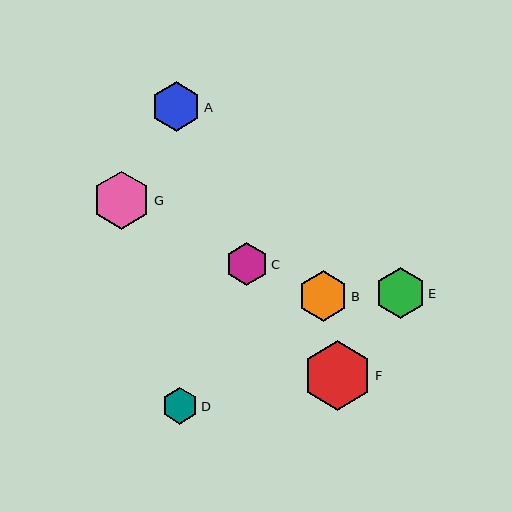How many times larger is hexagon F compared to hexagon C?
Hexagon F is approximately 1.6 times the size of hexagon C.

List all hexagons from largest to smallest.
From largest to smallest: F, G, B, E, A, C, D.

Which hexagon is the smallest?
Hexagon D is the smallest with a size of approximately 36 pixels.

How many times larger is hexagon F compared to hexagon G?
Hexagon F is approximately 1.2 times the size of hexagon G.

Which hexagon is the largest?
Hexagon F is the largest with a size of approximately 69 pixels.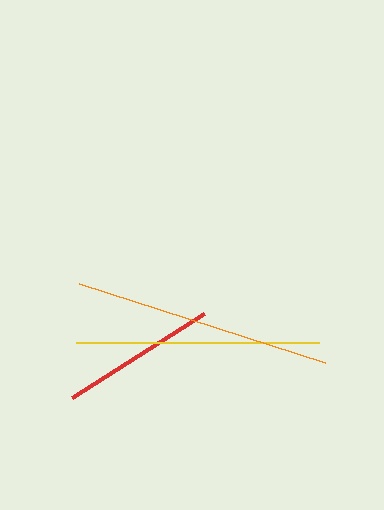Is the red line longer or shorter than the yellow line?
The yellow line is longer than the red line.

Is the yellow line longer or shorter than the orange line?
The orange line is longer than the yellow line.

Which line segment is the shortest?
The red line is the shortest at approximately 156 pixels.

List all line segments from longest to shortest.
From longest to shortest: orange, yellow, red.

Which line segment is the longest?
The orange line is the longest at approximately 259 pixels.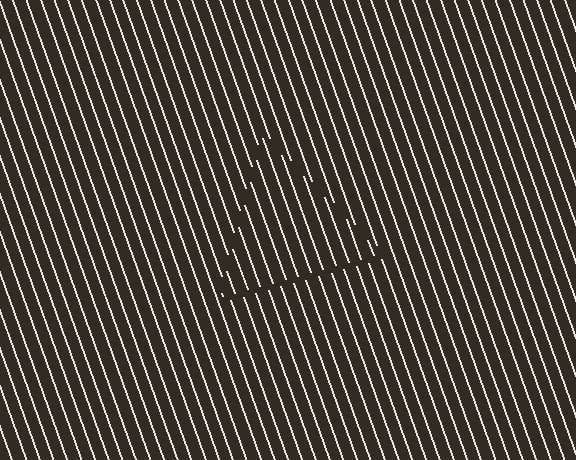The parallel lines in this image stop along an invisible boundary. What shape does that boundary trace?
An illusory triangle. The interior of the shape contains the same grating, shifted by half a period — the contour is defined by the phase discontinuity where line-ends from the inner and outer gratings abut.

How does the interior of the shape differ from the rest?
The interior of the shape contains the same grating, shifted by half a period — the contour is defined by the phase discontinuity where line-ends from the inner and outer gratings abut.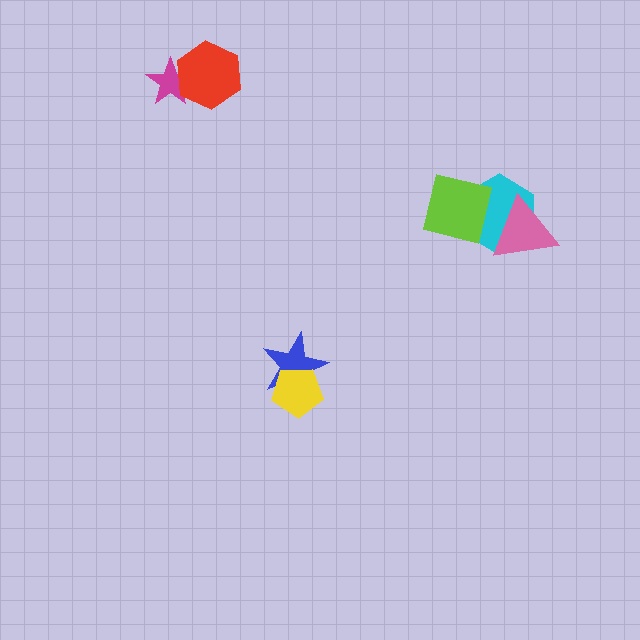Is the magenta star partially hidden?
Yes, it is partially covered by another shape.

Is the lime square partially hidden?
Yes, it is partially covered by another shape.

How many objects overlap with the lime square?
2 objects overlap with the lime square.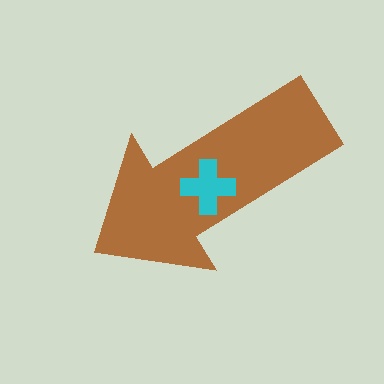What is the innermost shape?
The cyan cross.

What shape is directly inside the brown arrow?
The cyan cross.